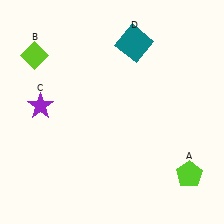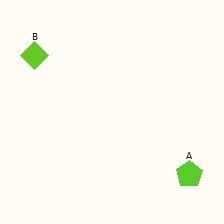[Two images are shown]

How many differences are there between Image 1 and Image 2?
There are 2 differences between the two images.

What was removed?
The purple star (C), the teal square (D) were removed in Image 2.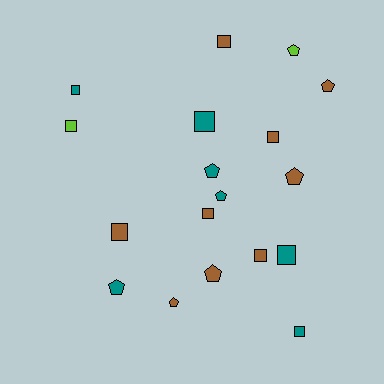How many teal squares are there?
There are 4 teal squares.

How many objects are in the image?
There are 18 objects.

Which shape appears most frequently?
Square, with 10 objects.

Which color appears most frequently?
Brown, with 9 objects.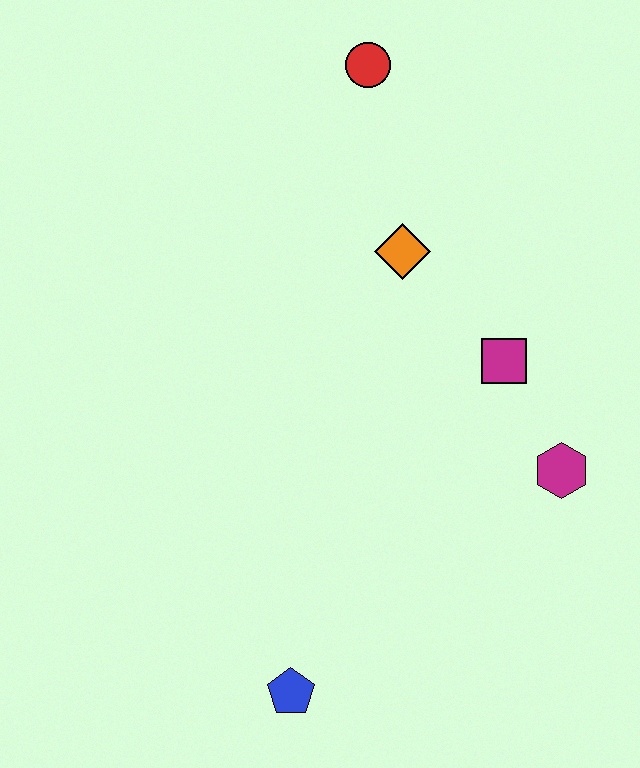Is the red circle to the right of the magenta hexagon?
No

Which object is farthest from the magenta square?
The blue pentagon is farthest from the magenta square.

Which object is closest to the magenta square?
The magenta hexagon is closest to the magenta square.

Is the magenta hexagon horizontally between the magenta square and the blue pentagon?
No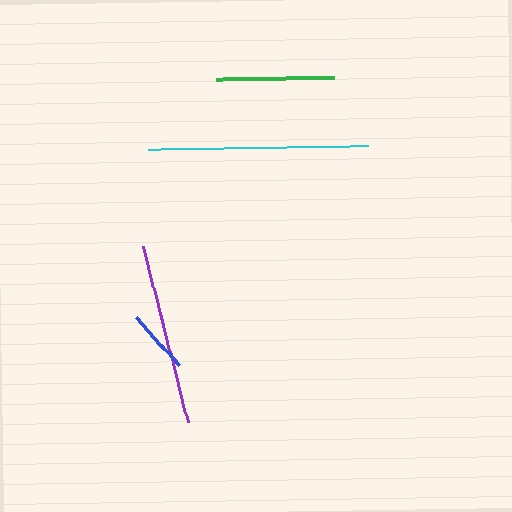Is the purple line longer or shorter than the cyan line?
The cyan line is longer than the purple line.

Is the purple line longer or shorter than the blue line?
The purple line is longer than the blue line.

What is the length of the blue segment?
The blue segment is approximately 64 pixels long.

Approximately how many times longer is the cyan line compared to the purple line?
The cyan line is approximately 1.2 times the length of the purple line.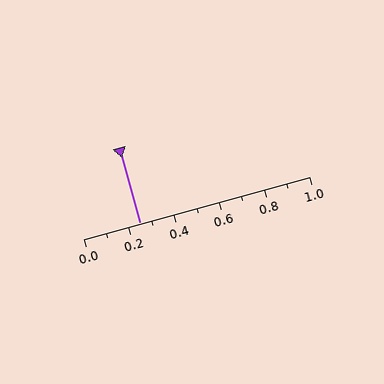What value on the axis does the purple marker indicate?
The marker indicates approximately 0.25.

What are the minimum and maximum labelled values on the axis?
The axis runs from 0.0 to 1.0.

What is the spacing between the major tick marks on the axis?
The major ticks are spaced 0.2 apart.